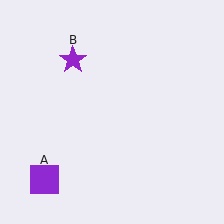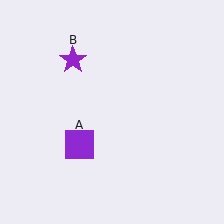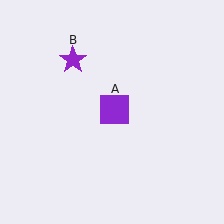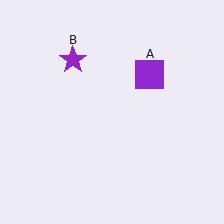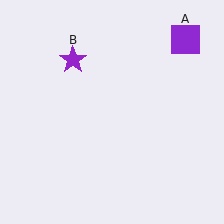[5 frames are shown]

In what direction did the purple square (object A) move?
The purple square (object A) moved up and to the right.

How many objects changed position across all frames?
1 object changed position: purple square (object A).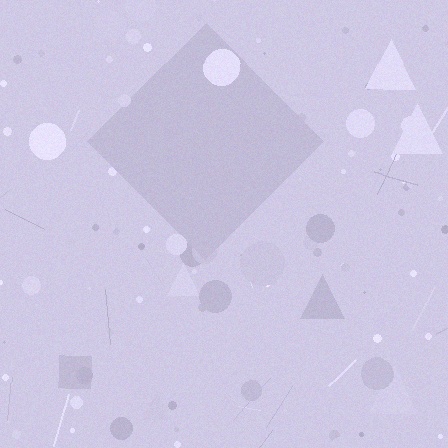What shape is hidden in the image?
A diamond is hidden in the image.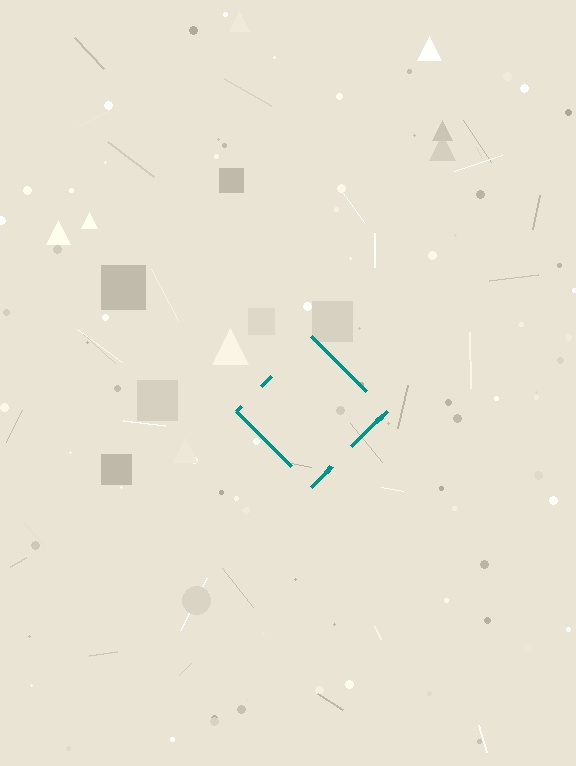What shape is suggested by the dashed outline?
The dashed outline suggests a diamond.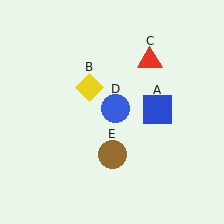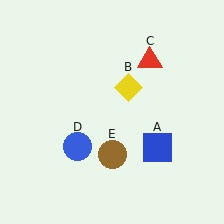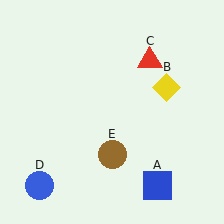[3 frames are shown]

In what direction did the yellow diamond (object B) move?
The yellow diamond (object B) moved right.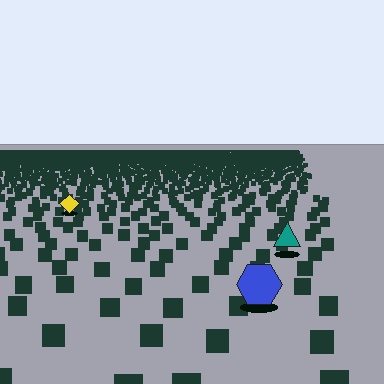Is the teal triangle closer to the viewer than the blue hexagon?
No. The blue hexagon is closer — you can tell from the texture gradient: the ground texture is coarser near it.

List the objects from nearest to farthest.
From nearest to farthest: the blue hexagon, the teal triangle, the yellow diamond.